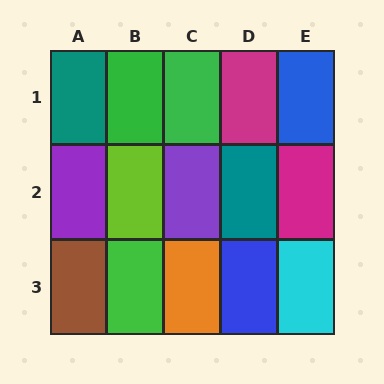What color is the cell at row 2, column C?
Purple.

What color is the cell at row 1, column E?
Blue.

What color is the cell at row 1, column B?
Green.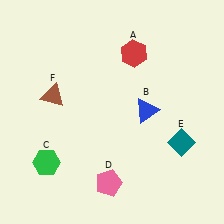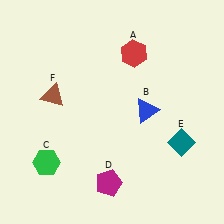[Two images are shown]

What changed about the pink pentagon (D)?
In Image 1, D is pink. In Image 2, it changed to magenta.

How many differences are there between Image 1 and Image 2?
There is 1 difference between the two images.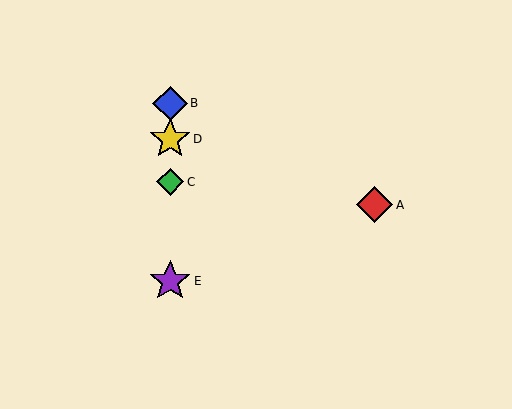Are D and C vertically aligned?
Yes, both are at x≈170.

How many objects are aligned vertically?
4 objects (B, C, D, E) are aligned vertically.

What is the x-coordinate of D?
Object D is at x≈170.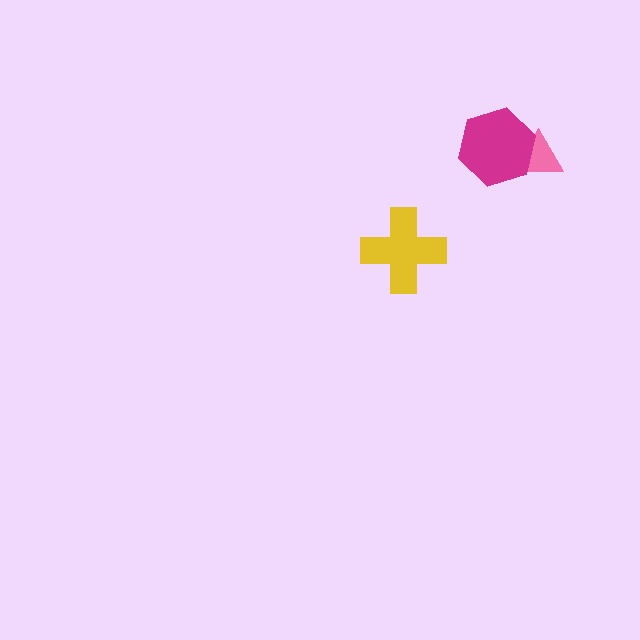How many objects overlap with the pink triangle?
1 object overlaps with the pink triangle.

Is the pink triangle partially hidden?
Yes, it is partially covered by another shape.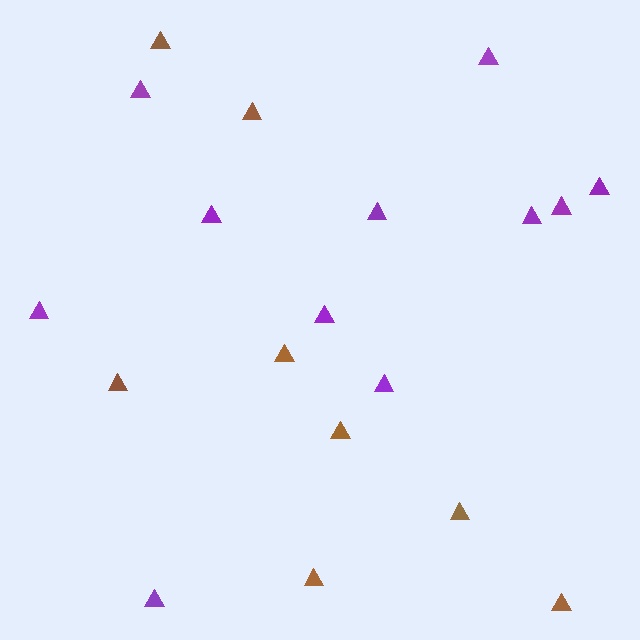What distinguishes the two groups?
There are 2 groups: one group of brown triangles (8) and one group of purple triangles (11).